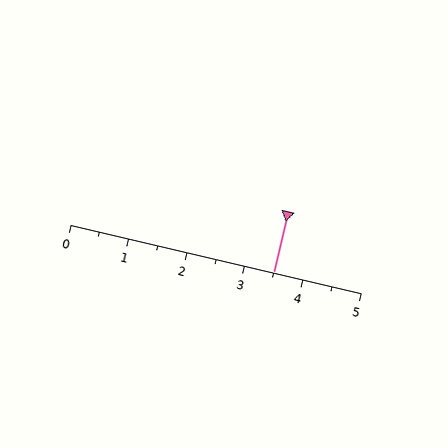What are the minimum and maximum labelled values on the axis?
The axis runs from 0 to 5.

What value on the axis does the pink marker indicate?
The marker indicates approximately 3.5.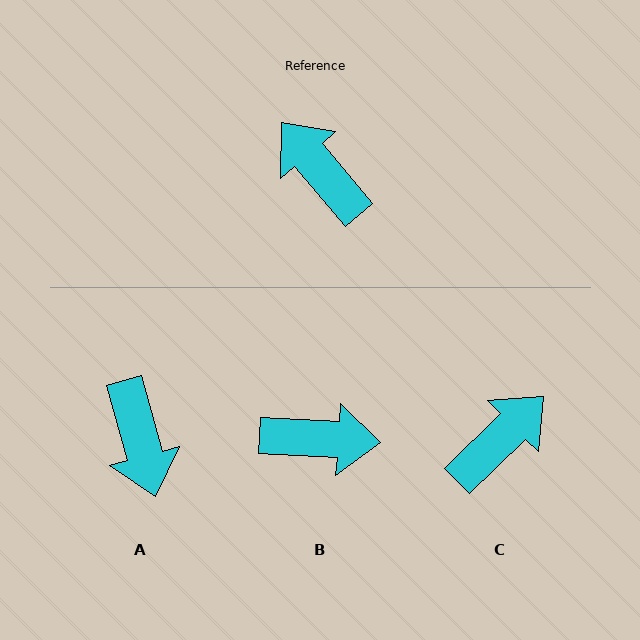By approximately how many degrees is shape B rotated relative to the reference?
Approximately 133 degrees clockwise.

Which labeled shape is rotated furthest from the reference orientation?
A, about 155 degrees away.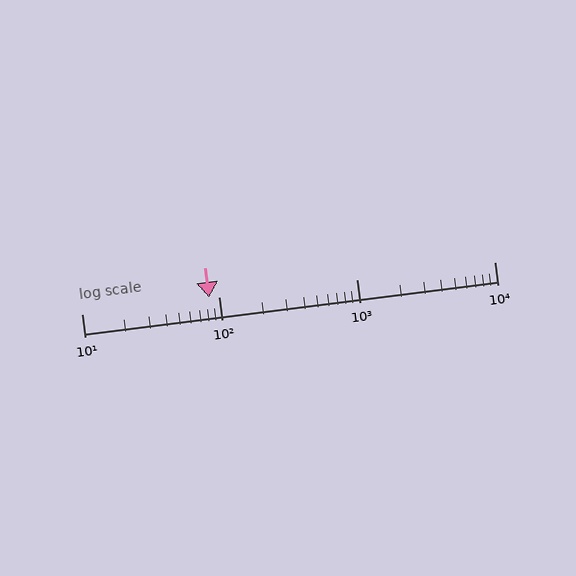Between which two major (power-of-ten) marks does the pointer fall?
The pointer is between 10 and 100.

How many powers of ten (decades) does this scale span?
The scale spans 3 decades, from 10 to 10000.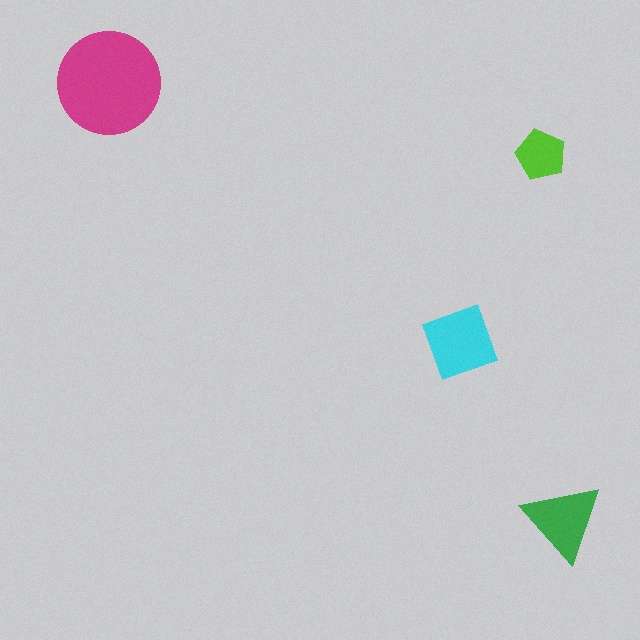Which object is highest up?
The magenta circle is topmost.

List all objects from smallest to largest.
The lime pentagon, the green triangle, the cyan diamond, the magenta circle.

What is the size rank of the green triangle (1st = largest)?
3rd.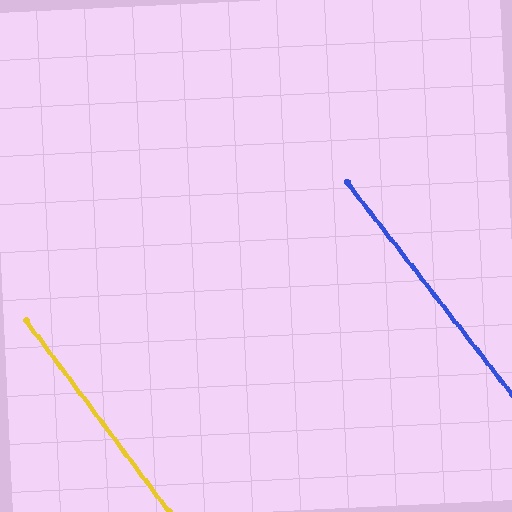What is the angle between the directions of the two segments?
Approximately 1 degree.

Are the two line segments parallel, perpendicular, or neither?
Parallel — their directions differ by only 1.0°.